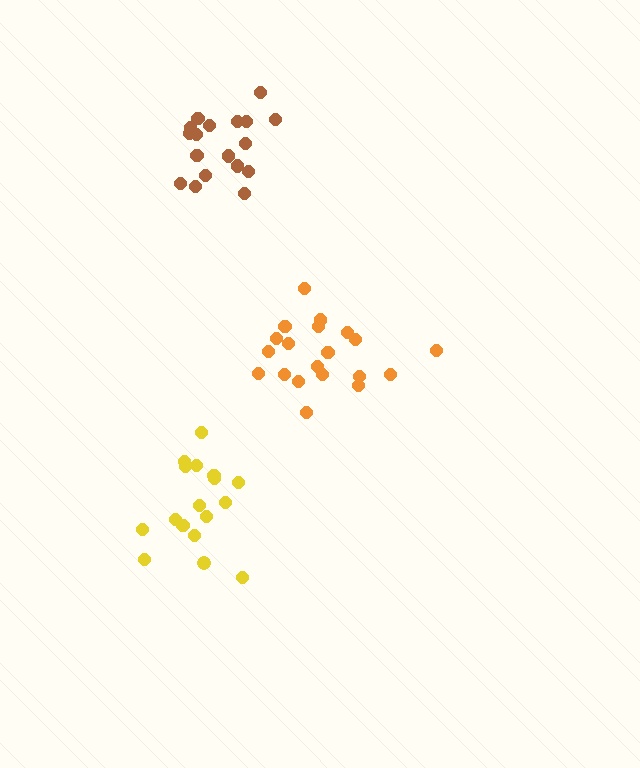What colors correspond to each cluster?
The clusters are colored: orange, yellow, brown.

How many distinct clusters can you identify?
There are 3 distinct clusters.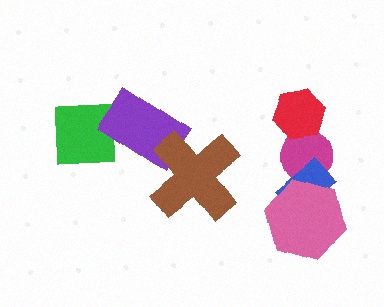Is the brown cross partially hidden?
No, no other shape covers it.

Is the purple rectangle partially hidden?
Yes, it is partially covered by another shape.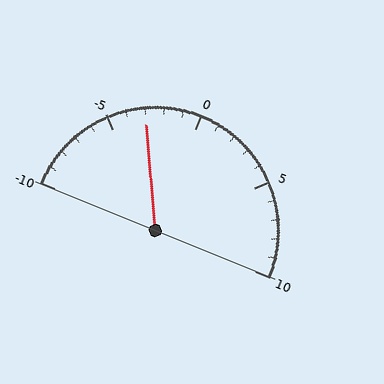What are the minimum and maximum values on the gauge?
The gauge ranges from -10 to 10.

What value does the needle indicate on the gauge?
The needle indicates approximately -3.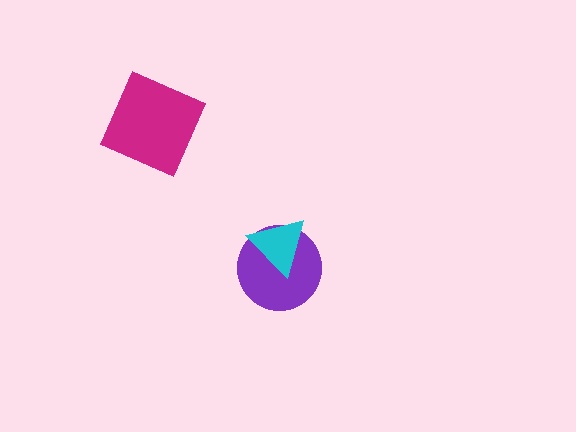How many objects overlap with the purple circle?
1 object overlaps with the purple circle.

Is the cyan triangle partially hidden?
No, no other shape covers it.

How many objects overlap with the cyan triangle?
1 object overlaps with the cyan triangle.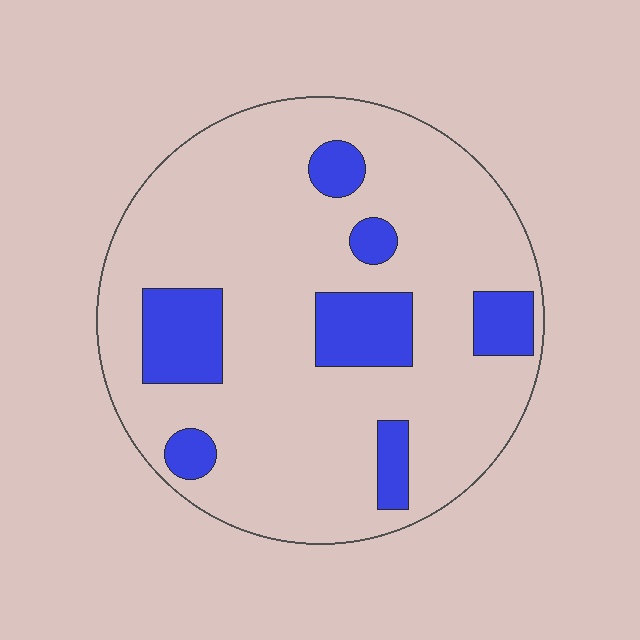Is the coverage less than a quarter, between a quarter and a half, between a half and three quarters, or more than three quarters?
Less than a quarter.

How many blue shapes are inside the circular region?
7.